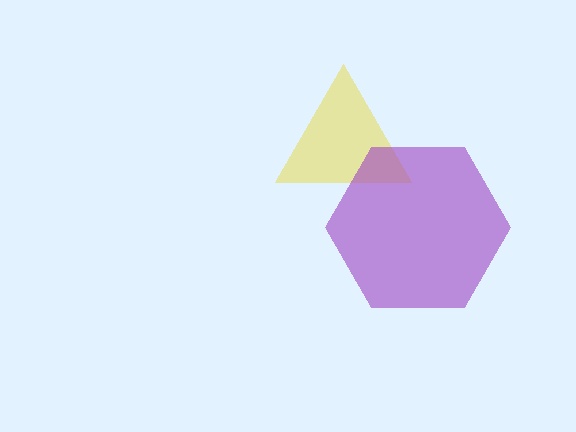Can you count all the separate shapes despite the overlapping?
Yes, there are 2 separate shapes.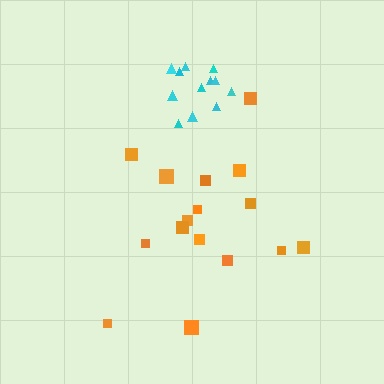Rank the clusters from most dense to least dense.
cyan, orange.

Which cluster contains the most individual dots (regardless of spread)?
Orange (16).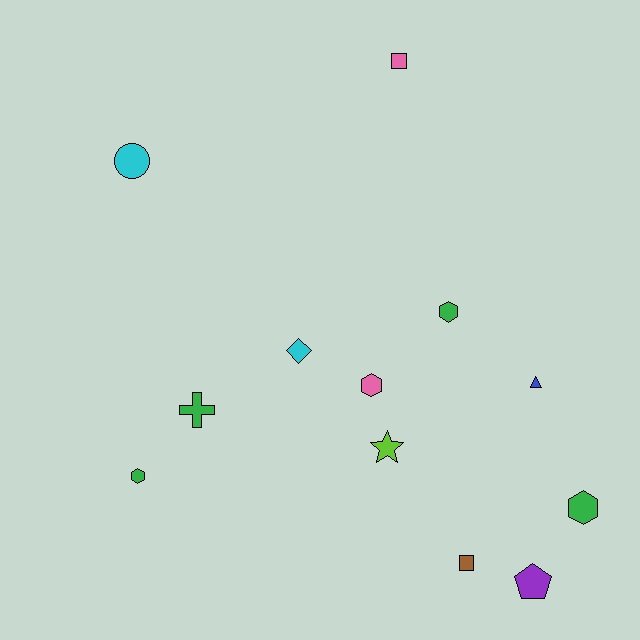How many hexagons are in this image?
There are 4 hexagons.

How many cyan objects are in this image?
There are 2 cyan objects.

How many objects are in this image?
There are 12 objects.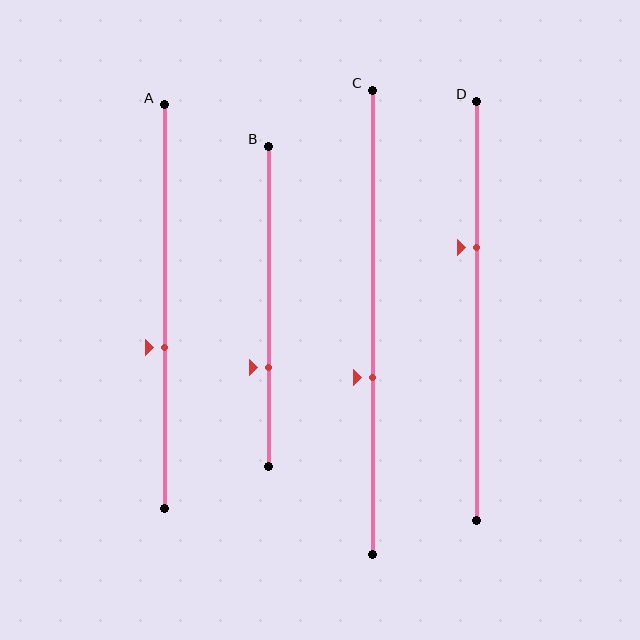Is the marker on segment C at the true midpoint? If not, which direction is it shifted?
No, the marker on segment C is shifted downward by about 12% of the segment length.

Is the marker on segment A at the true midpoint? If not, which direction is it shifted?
No, the marker on segment A is shifted downward by about 10% of the segment length.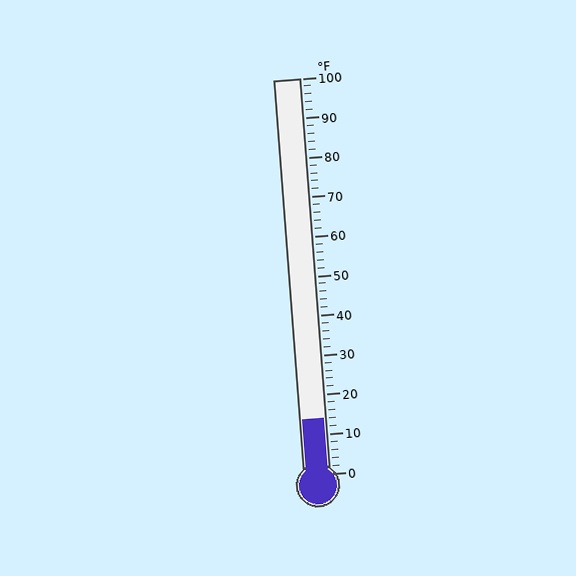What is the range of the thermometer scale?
The thermometer scale ranges from 0°F to 100°F.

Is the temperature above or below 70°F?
The temperature is below 70°F.